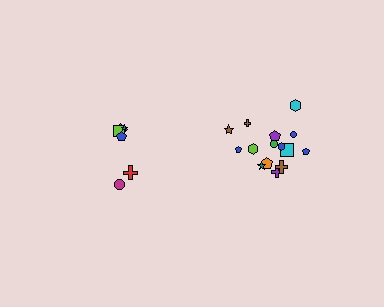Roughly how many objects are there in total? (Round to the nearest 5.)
Roughly 20 objects in total.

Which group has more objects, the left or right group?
The right group.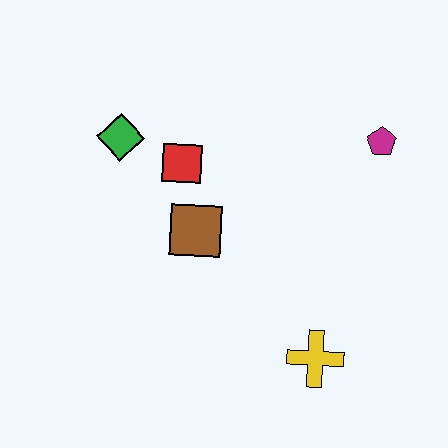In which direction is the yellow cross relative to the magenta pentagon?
The yellow cross is below the magenta pentagon.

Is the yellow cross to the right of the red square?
Yes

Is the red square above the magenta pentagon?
No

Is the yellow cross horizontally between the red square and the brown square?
No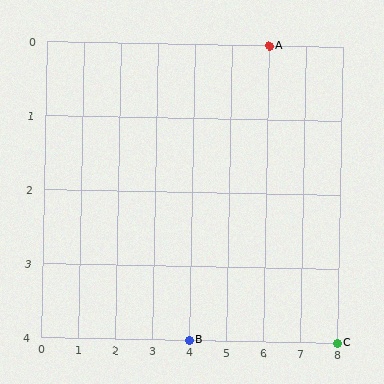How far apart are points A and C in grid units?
Points A and C are 2 columns and 4 rows apart (about 4.5 grid units diagonally).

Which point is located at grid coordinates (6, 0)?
Point A is at (6, 0).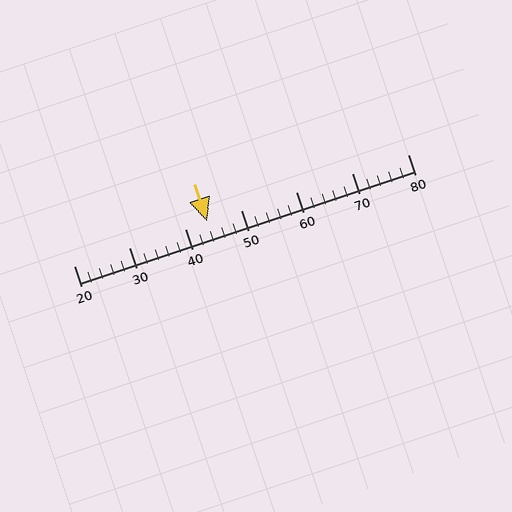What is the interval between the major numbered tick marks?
The major tick marks are spaced 10 units apart.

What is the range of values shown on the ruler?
The ruler shows values from 20 to 80.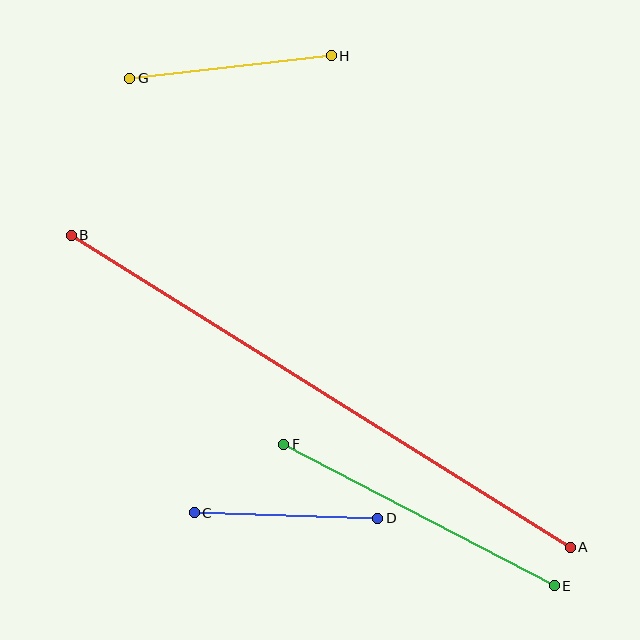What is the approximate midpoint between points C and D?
The midpoint is at approximately (286, 515) pixels.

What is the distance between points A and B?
The distance is approximately 588 pixels.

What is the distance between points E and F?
The distance is approximately 305 pixels.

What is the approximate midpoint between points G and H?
The midpoint is at approximately (230, 67) pixels.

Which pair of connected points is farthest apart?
Points A and B are farthest apart.